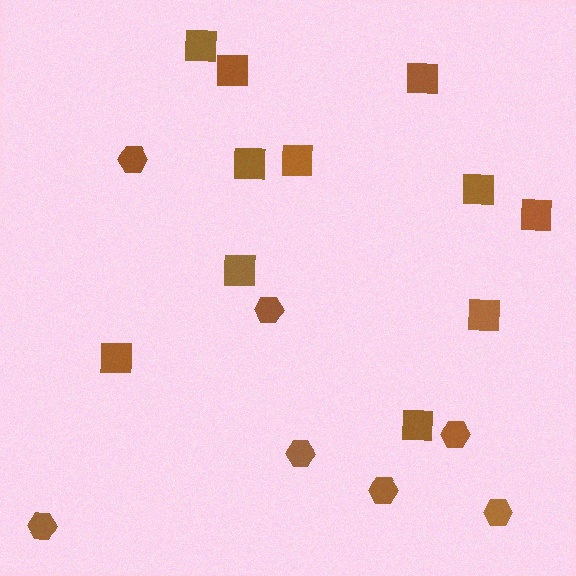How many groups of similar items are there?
There are 2 groups: one group of hexagons (7) and one group of squares (11).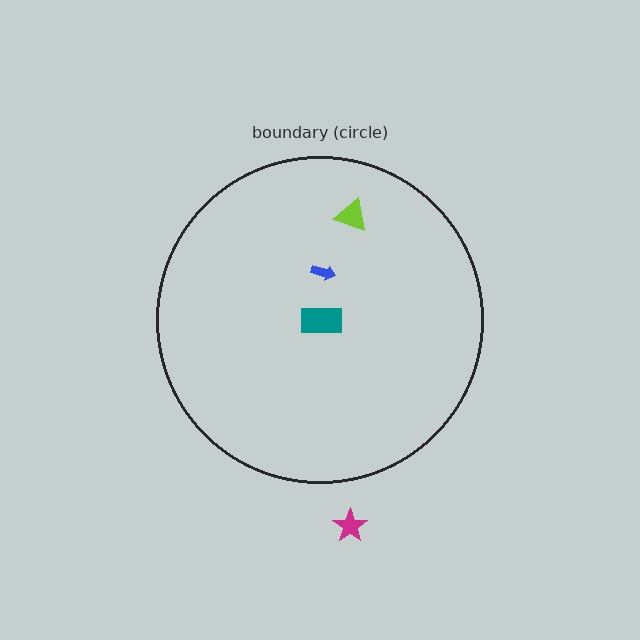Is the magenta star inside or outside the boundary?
Outside.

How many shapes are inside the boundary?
3 inside, 1 outside.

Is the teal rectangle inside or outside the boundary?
Inside.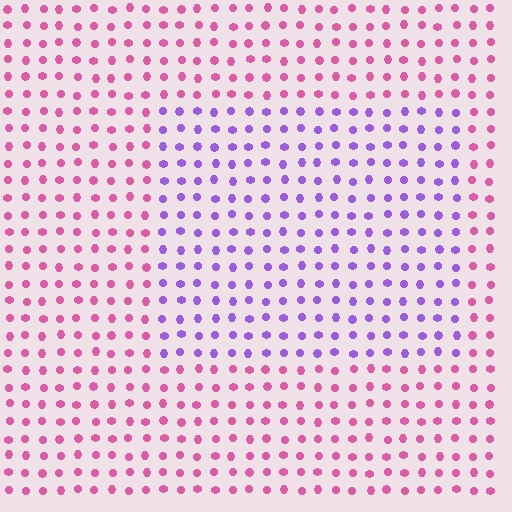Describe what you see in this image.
The image is filled with small pink elements in a uniform arrangement. A rectangle-shaped region is visible where the elements are tinted to a slightly different hue, forming a subtle color boundary.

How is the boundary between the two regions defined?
The boundary is defined purely by a slight shift in hue (about 55 degrees). Spacing, size, and orientation are identical on both sides.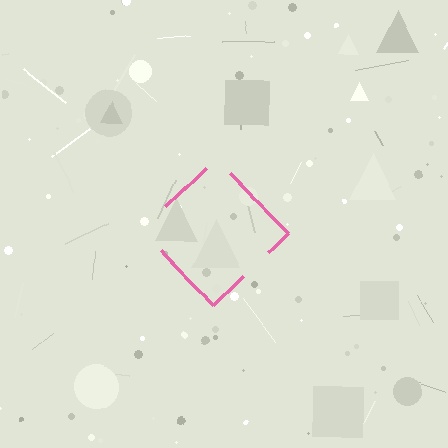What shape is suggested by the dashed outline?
The dashed outline suggests a diamond.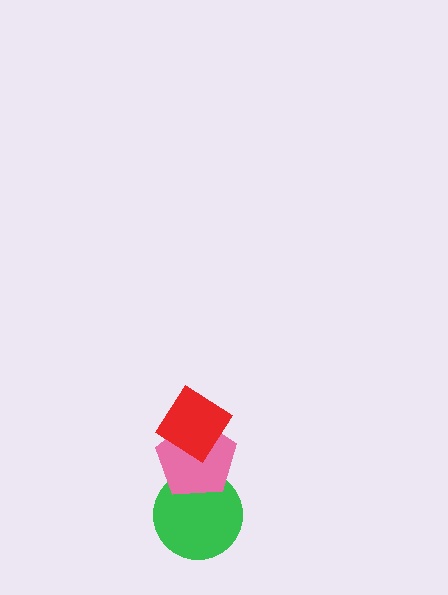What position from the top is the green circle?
The green circle is 3rd from the top.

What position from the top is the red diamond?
The red diamond is 1st from the top.